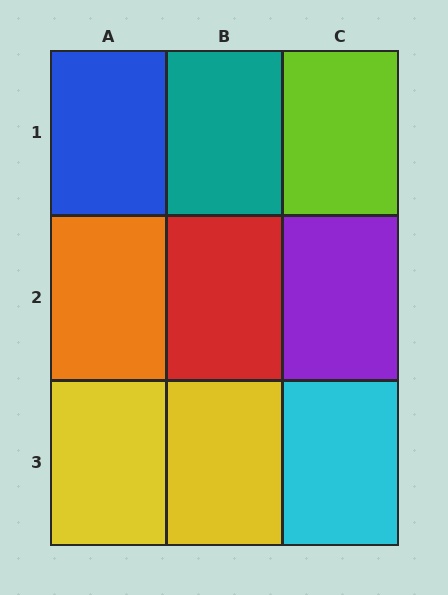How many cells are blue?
1 cell is blue.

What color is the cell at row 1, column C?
Lime.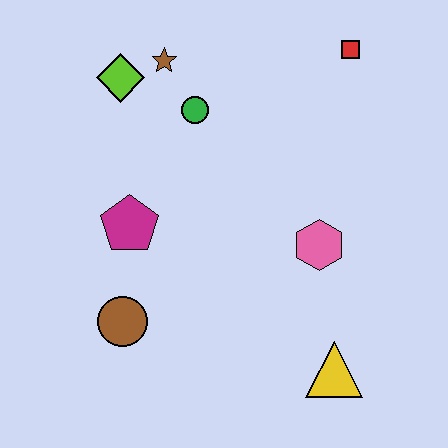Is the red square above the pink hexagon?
Yes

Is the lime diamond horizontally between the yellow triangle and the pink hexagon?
No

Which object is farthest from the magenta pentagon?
The red square is farthest from the magenta pentagon.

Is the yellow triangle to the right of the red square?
No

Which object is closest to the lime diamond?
The brown star is closest to the lime diamond.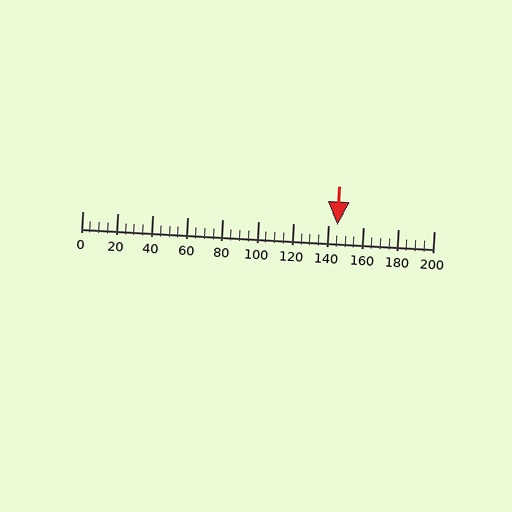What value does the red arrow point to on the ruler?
The red arrow points to approximately 145.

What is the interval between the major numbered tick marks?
The major tick marks are spaced 20 units apart.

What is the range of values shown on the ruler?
The ruler shows values from 0 to 200.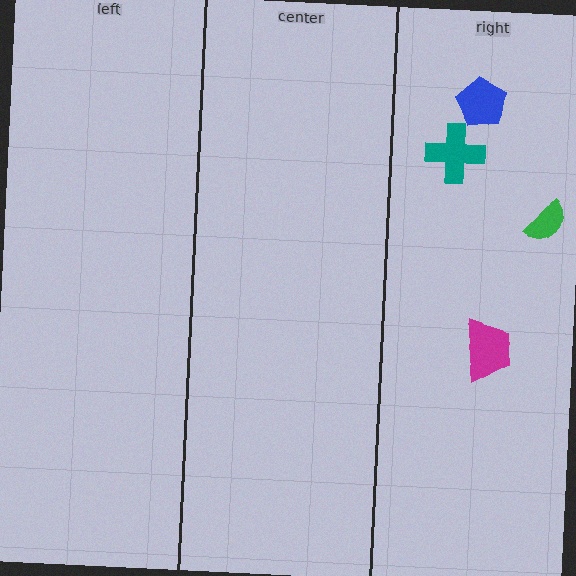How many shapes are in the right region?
4.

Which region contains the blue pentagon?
The right region.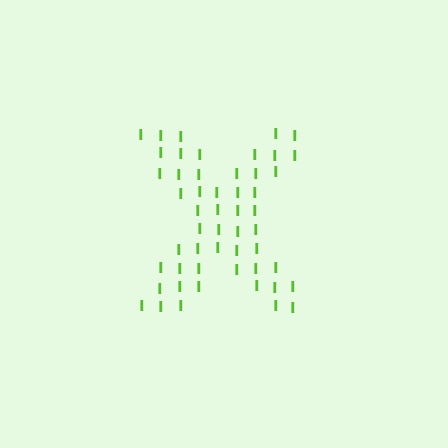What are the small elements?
The small elements are letter I's.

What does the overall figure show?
The overall figure shows the letter X.